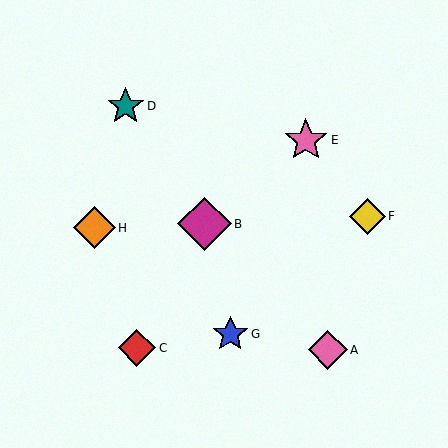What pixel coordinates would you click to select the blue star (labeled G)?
Click at (230, 334) to select the blue star G.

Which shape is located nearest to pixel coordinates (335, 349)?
The pink diamond (labeled A) at (328, 350) is nearest to that location.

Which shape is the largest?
The magenta diamond (labeled B) is the largest.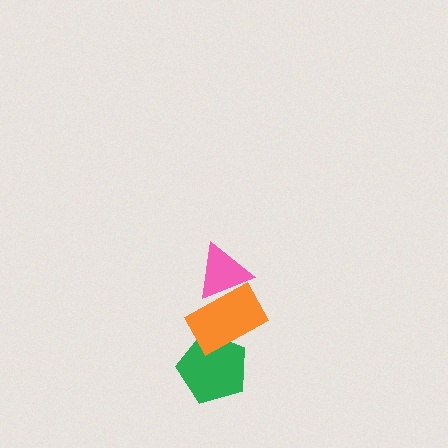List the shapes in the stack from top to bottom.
From top to bottom: the pink triangle, the orange rectangle, the green pentagon.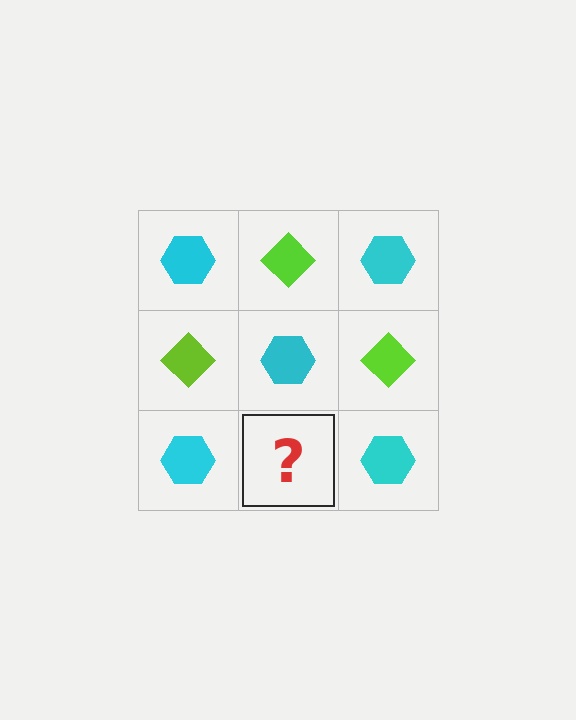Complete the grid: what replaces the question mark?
The question mark should be replaced with a lime diamond.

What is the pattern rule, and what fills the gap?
The rule is that it alternates cyan hexagon and lime diamond in a checkerboard pattern. The gap should be filled with a lime diamond.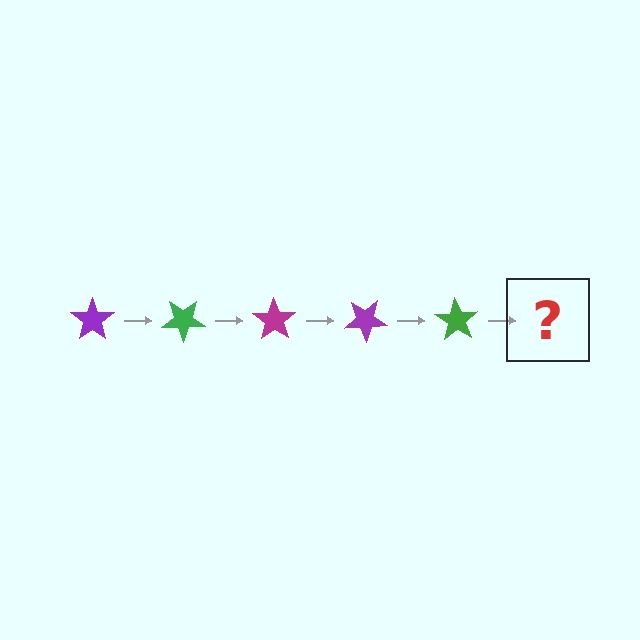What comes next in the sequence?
The next element should be a magenta star, rotated 175 degrees from the start.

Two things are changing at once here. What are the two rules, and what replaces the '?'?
The two rules are that it rotates 35 degrees each step and the color cycles through purple, green, and magenta. The '?' should be a magenta star, rotated 175 degrees from the start.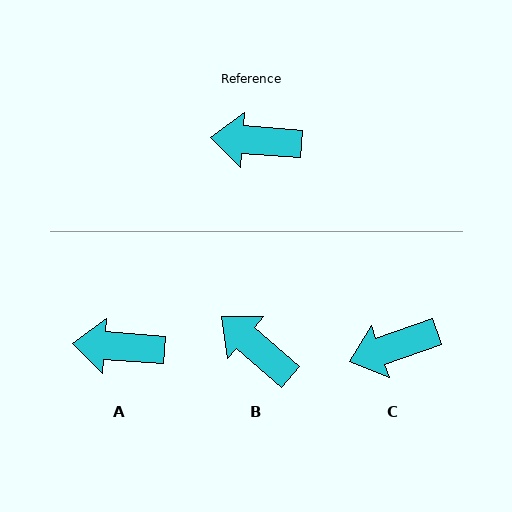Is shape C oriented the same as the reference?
No, it is off by about 24 degrees.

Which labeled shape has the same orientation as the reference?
A.